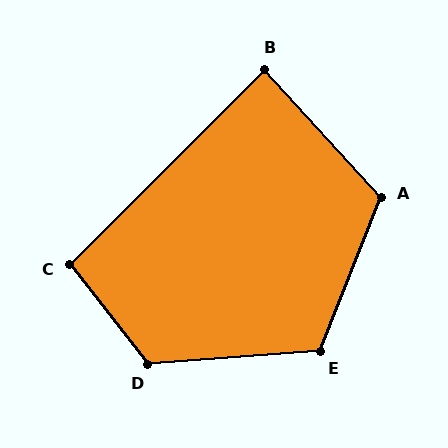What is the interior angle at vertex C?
Approximately 97 degrees (obtuse).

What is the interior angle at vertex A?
Approximately 116 degrees (obtuse).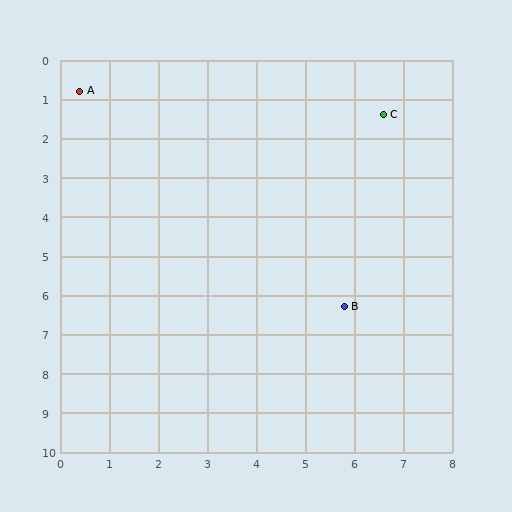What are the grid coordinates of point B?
Point B is at approximately (5.8, 6.3).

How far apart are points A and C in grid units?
Points A and C are about 6.2 grid units apart.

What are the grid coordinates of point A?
Point A is at approximately (0.4, 0.8).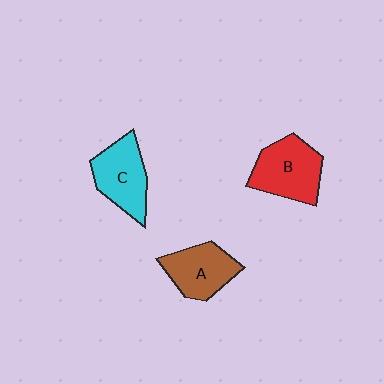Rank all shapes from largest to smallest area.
From largest to smallest: B (red), C (cyan), A (brown).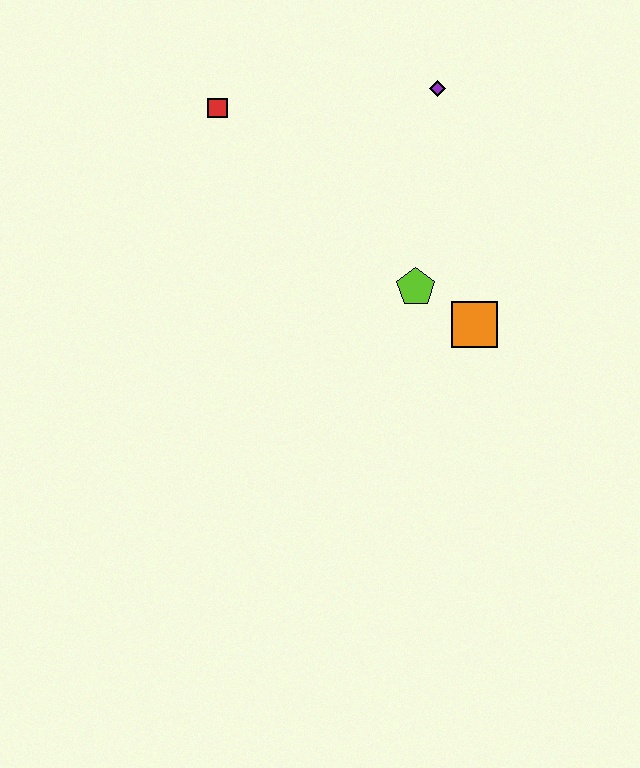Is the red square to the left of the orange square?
Yes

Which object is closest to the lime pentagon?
The orange square is closest to the lime pentagon.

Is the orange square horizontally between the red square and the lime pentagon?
No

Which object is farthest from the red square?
The orange square is farthest from the red square.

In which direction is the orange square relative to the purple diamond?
The orange square is below the purple diamond.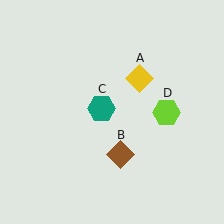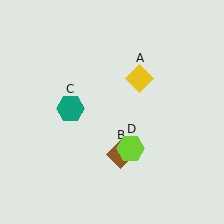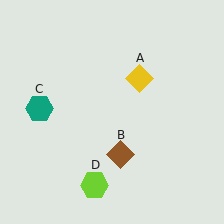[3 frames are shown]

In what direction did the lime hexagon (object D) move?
The lime hexagon (object D) moved down and to the left.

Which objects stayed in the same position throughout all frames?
Yellow diamond (object A) and brown diamond (object B) remained stationary.